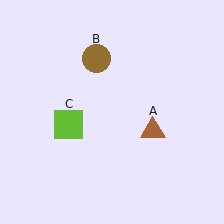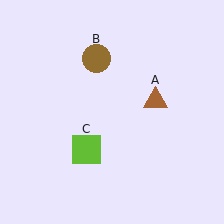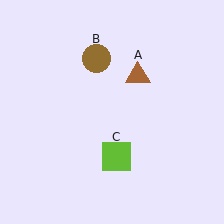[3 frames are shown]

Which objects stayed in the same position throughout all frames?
Brown circle (object B) remained stationary.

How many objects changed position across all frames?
2 objects changed position: brown triangle (object A), lime square (object C).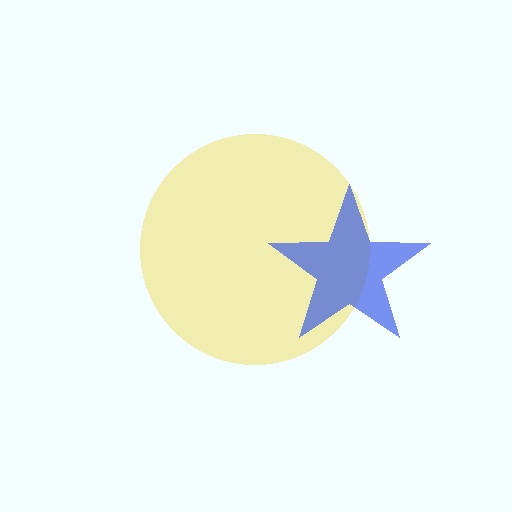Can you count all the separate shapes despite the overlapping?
Yes, there are 2 separate shapes.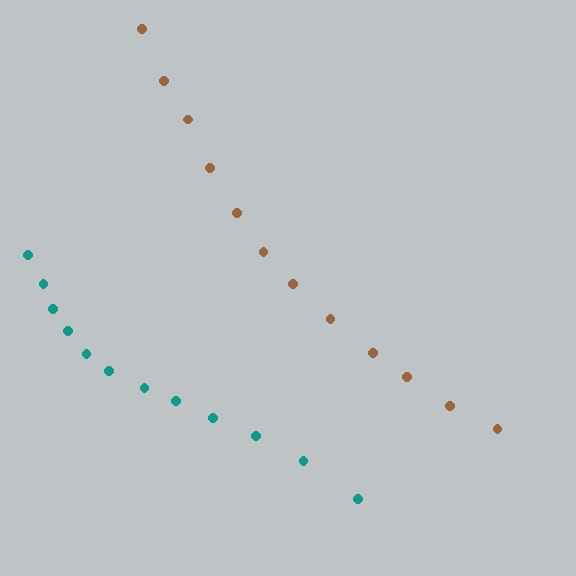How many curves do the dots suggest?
There are 2 distinct paths.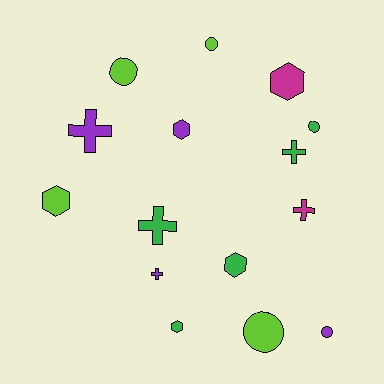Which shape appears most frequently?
Circle, with 5 objects.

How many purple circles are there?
There is 1 purple circle.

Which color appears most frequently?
Green, with 5 objects.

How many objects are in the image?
There are 15 objects.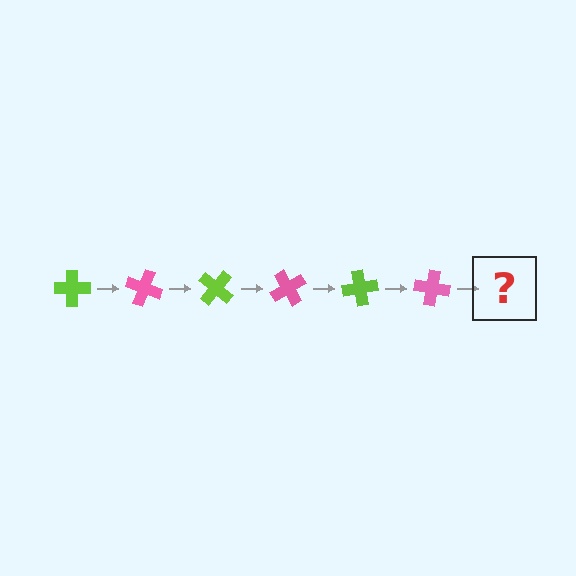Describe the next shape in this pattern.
It should be a lime cross, rotated 120 degrees from the start.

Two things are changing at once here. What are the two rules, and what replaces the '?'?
The two rules are that it rotates 20 degrees each step and the color cycles through lime and pink. The '?' should be a lime cross, rotated 120 degrees from the start.